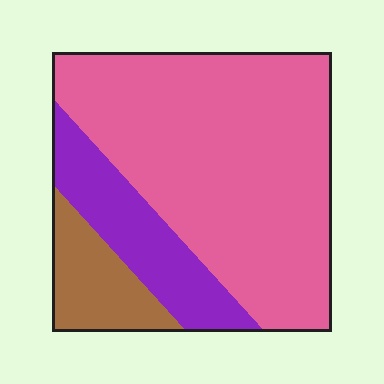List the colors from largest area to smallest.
From largest to smallest: pink, purple, brown.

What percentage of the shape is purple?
Purple takes up between a sixth and a third of the shape.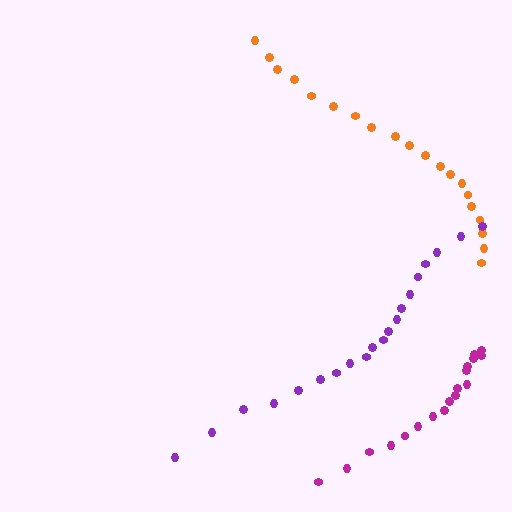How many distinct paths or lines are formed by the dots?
There are 3 distinct paths.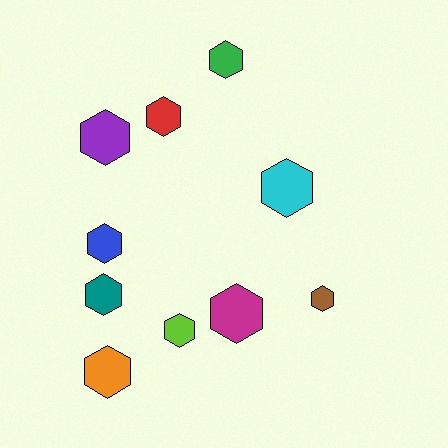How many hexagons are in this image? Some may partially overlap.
There are 10 hexagons.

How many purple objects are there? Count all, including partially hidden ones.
There is 1 purple object.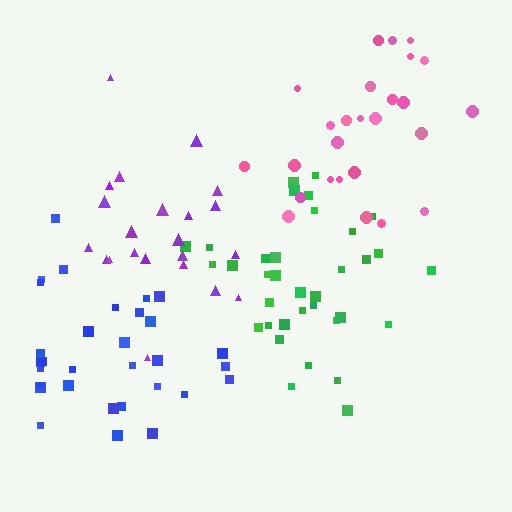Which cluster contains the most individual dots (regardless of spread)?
Green (35).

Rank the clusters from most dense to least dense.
green, blue, purple, pink.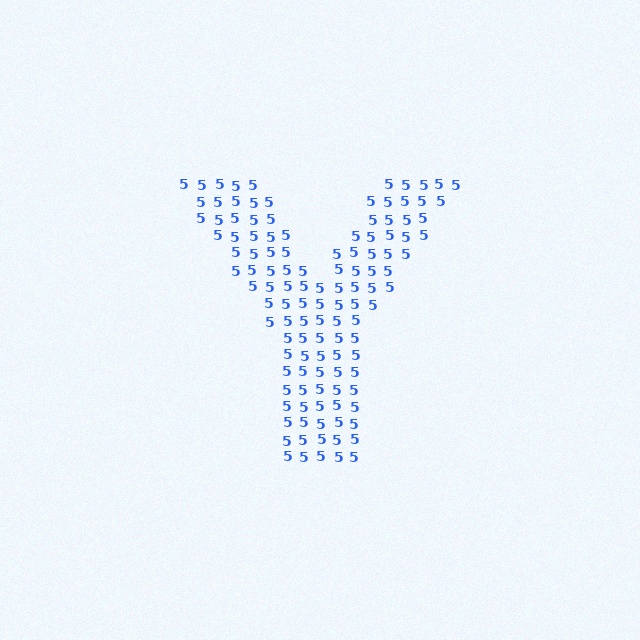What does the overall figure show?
The overall figure shows the letter Y.